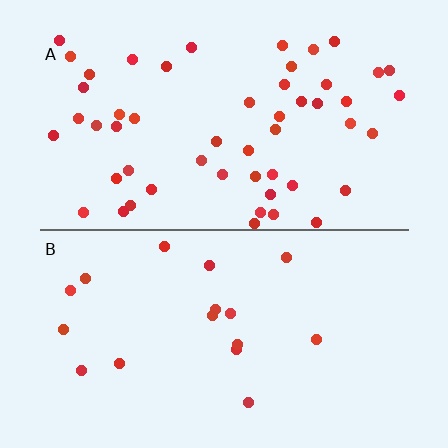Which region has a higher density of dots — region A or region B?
A (the top).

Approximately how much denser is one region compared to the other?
Approximately 3.1× — region A over region B.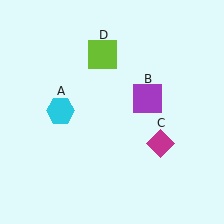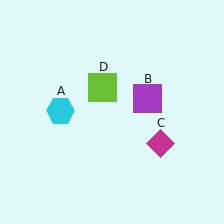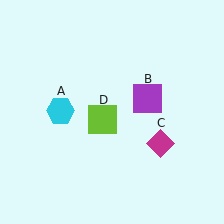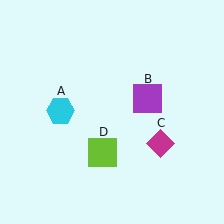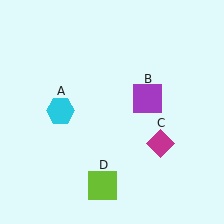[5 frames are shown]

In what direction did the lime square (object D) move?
The lime square (object D) moved down.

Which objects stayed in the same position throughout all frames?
Cyan hexagon (object A) and purple square (object B) and magenta diamond (object C) remained stationary.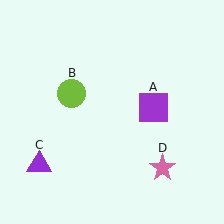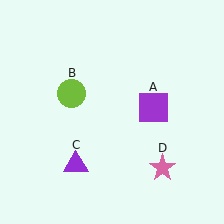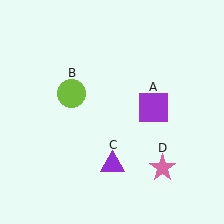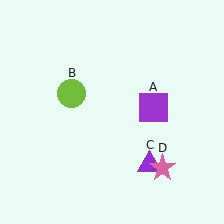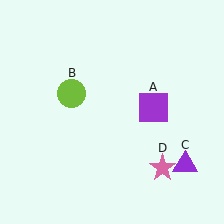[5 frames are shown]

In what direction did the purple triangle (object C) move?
The purple triangle (object C) moved right.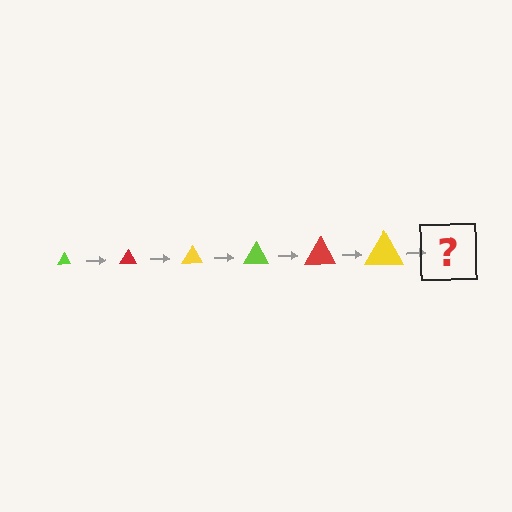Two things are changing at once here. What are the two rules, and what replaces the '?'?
The two rules are that the triangle grows larger each step and the color cycles through lime, red, and yellow. The '?' should be a lime triangle, larger than the previous one.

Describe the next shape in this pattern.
It should be a lime triangle, larger than the previous one.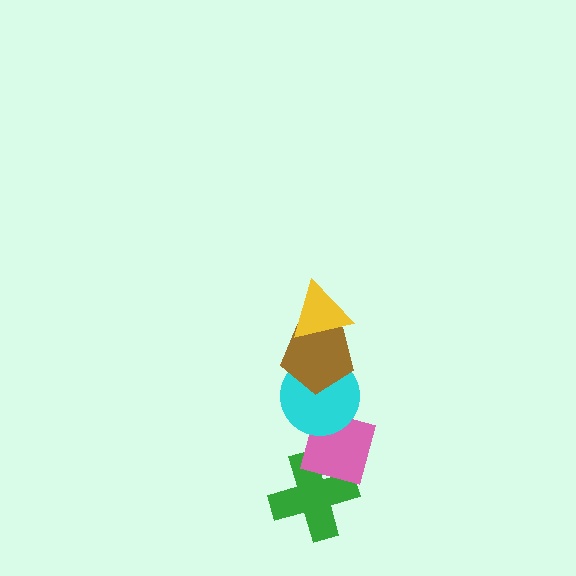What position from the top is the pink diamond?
The pink diamond is 4th from the top.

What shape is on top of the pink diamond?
The cyan circle is on top of the pink diamond.